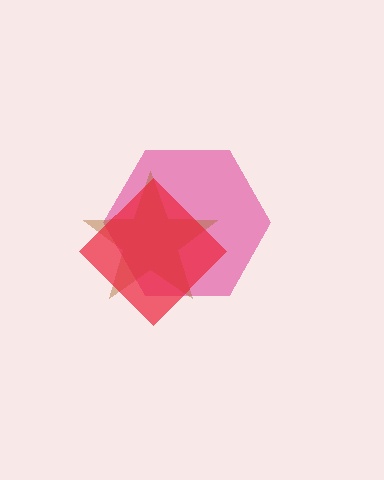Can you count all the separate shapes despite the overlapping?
Yes, there are 3 separate shapes.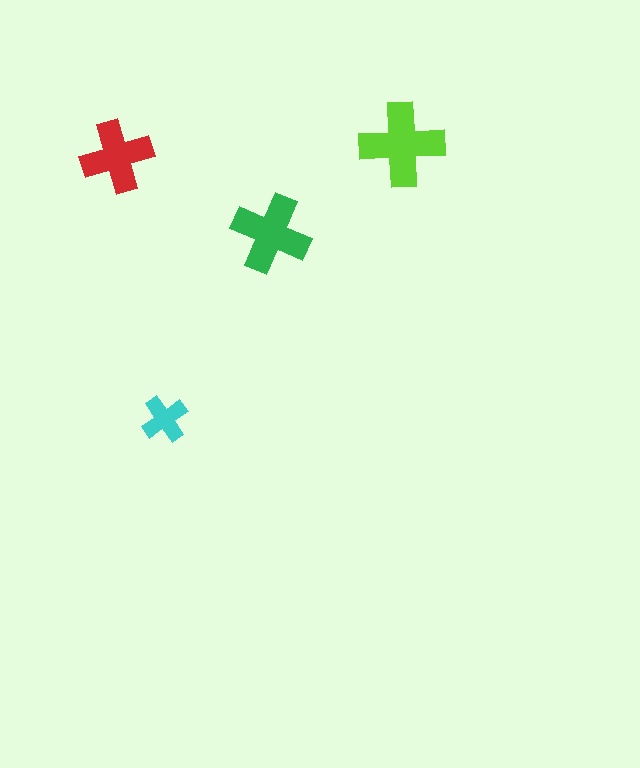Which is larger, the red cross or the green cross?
The green one.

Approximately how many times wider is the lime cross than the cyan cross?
About 2 times wider.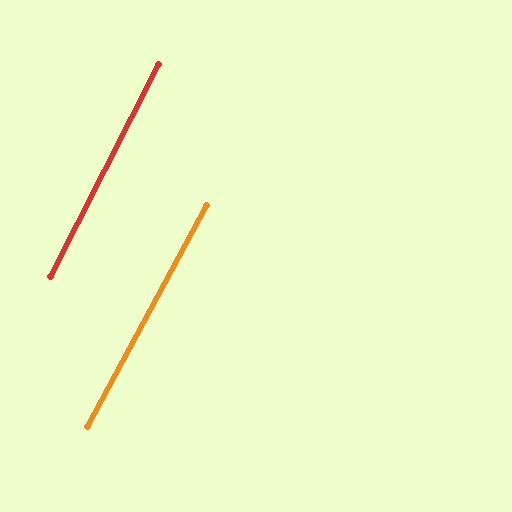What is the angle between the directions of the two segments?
Approximately 1 degree.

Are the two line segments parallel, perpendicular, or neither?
Parallel — their directions differ by only 1.2°.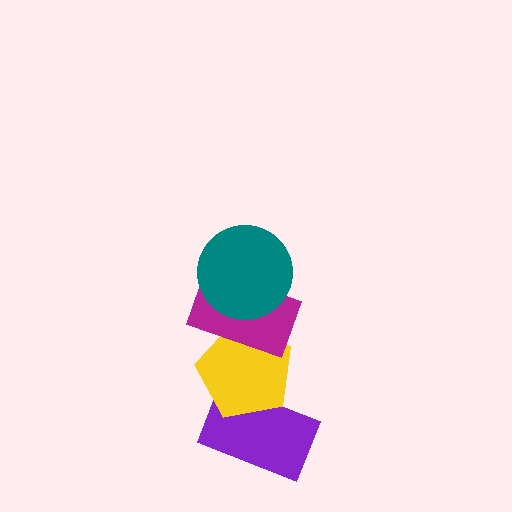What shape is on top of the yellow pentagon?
The magenta rectangle is on top of the yellow pentagon.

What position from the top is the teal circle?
The teal circle is 1st from the top.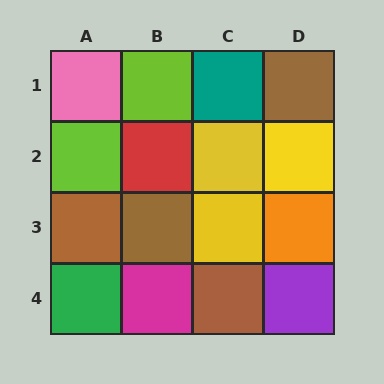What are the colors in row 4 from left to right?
Green, magenta, brown, purple.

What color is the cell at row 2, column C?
Yellow.